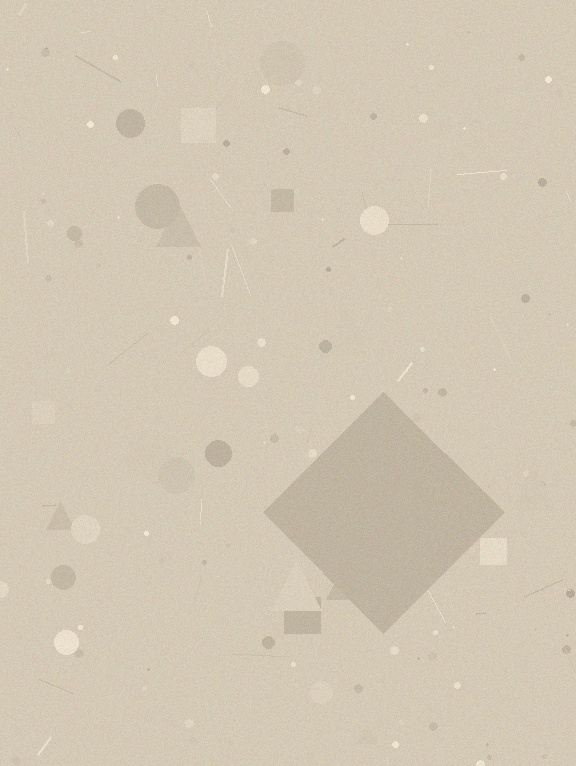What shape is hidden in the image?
A diamond is hidden in the image.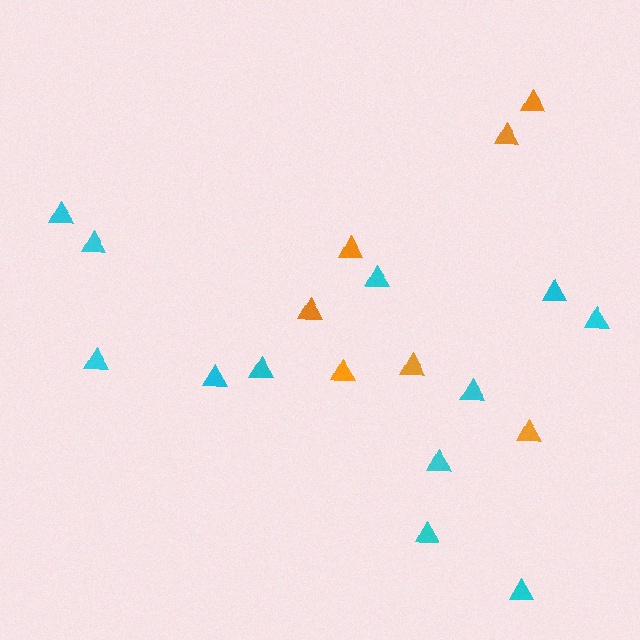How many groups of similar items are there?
There are 2 groups: one group of cyan triangles (12) and one group of orange triangles (7).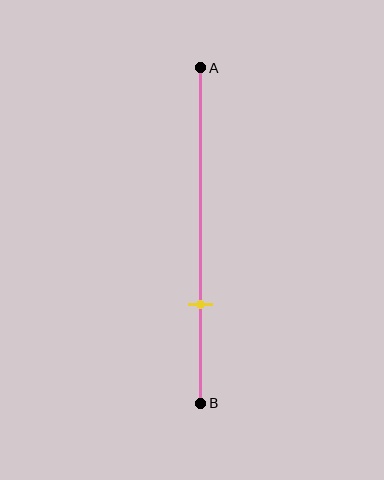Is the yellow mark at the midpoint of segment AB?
No, the mark is at about 70% from A, not at the 50% midpoint.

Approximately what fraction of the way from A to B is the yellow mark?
The yellow mark is approximately 70% of the way from A to B.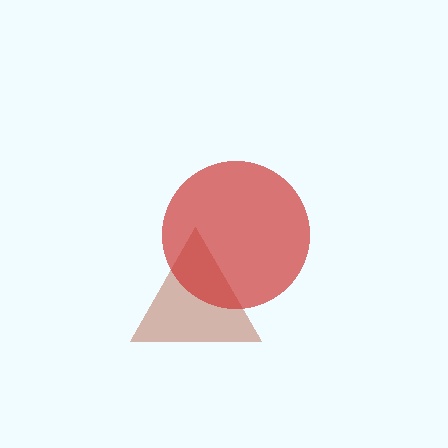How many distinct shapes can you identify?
There are 2 distinct shapes: a brown triangle, a red circle.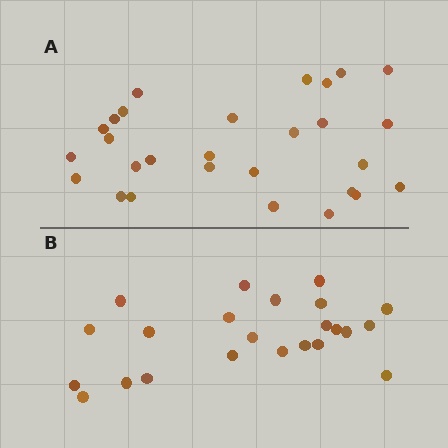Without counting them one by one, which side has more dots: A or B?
Region A (the top region) has more dots.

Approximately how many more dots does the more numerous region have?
Region A has about 5 more dots than region B.